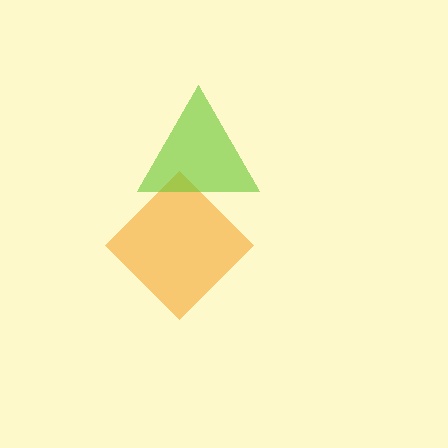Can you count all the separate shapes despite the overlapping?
Yes, there are 2 separate shapes.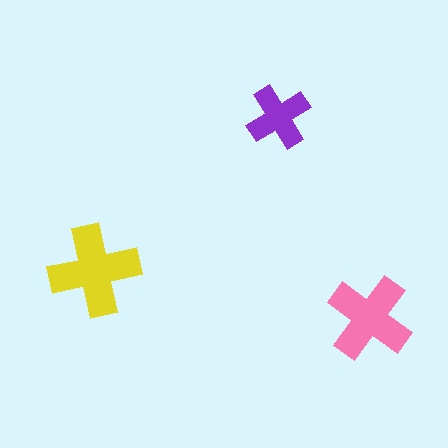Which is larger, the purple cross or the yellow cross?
The yellow one.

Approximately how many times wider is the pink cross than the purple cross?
About 1.5 times wider.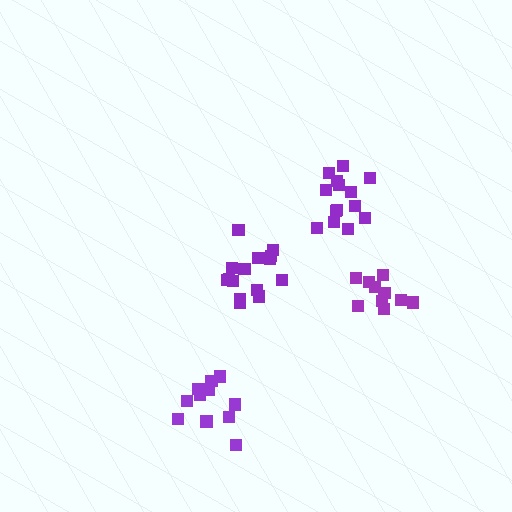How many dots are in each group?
Group 1: 14 dots, Group 2: 15 dots, Group 3: 11 dots, Group 4: 10 dots (50 total).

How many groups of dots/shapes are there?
There are 4 groups.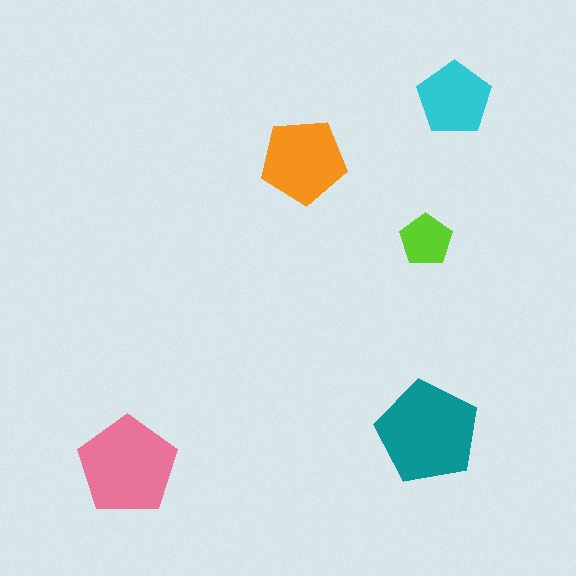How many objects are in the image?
There are 5 objects in the image.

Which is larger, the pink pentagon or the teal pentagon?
The teal one.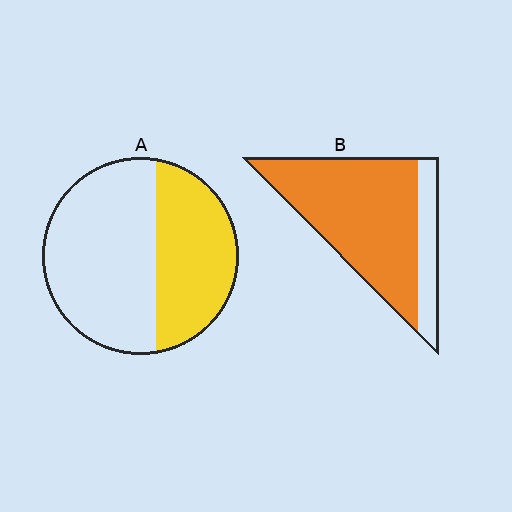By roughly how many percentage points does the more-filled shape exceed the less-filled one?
By roughly 40 percentage points (B over A).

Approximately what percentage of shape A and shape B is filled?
A is approximately 40% and B is approximately 80%.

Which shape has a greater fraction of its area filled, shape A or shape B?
Shape B.